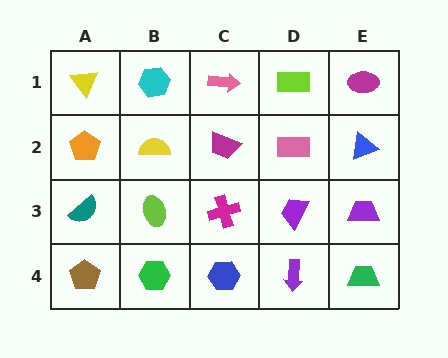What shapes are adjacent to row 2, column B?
A cyan hexagon (row 1, column B), a lime ellipse (row 3, column B), an orange pentagon (row 2, column A), a magenta trapezoid (row 2, column C).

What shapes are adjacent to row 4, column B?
A lime ellipse (row 3, column B), a brown pentagon (row 4, column A), a blue hexagon (row 4, column C).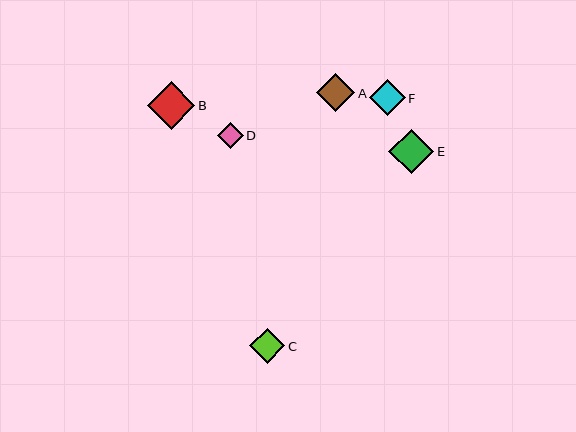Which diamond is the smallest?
Diamond D is the smallest with a size of approximately 26 pixels.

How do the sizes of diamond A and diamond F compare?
Diamond A and diamond F are approximately the same size.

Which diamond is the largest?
Diamond B is the largest with a size of approximately 48 pixels.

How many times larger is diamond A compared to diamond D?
Diamond A is approximately 1.5 times the size of diamond D.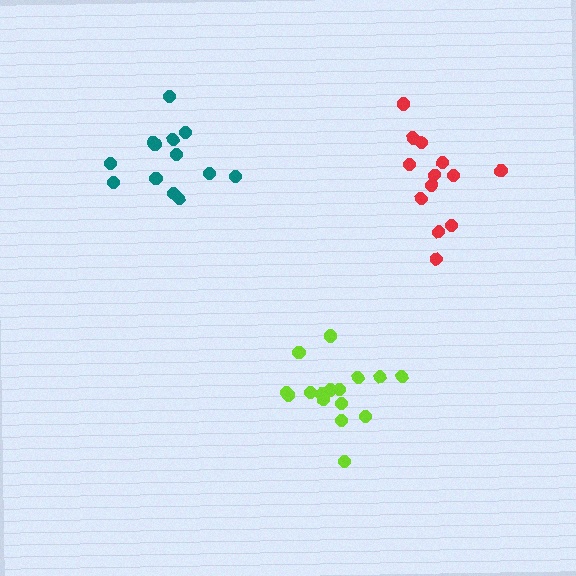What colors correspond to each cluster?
The clusters are colored: lime, teal, red.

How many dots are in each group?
Group 1: 16 dots, Group 2: 13 dots, Group 3: 13 dots (42 total).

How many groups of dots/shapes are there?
There are 3 groups.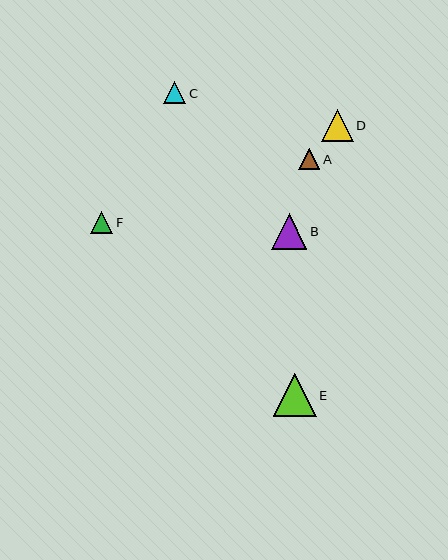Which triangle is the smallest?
Triangle A is the smallest with a size of approximately 21 pixels.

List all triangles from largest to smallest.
From largest to smallest: E, B, D, C, F, A.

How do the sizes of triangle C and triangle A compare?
Triangle C and triangle A are approximately the same size.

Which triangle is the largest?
Triangle E is the largest with a size of approximately 43 pixels.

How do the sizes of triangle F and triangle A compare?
Triangle F and triangle A are approximately the same size.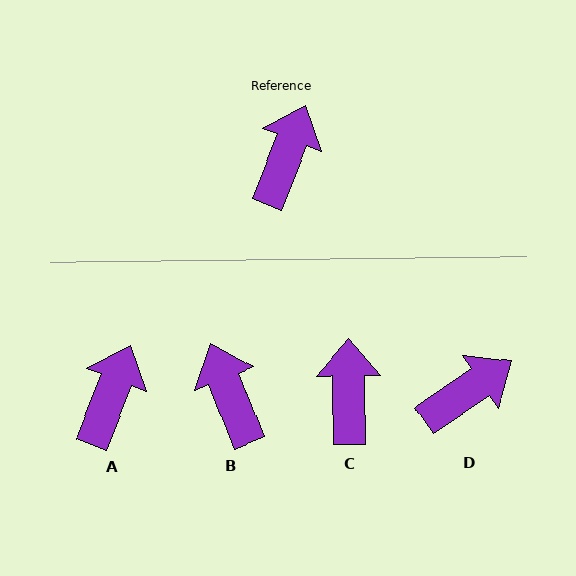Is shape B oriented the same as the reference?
No, it is off by about 43 degrees.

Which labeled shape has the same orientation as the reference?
A.